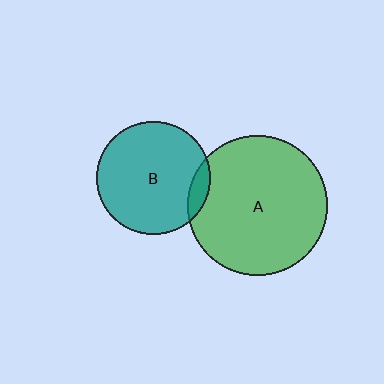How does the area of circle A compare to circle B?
Approximately 1.5 times.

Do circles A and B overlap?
Yes.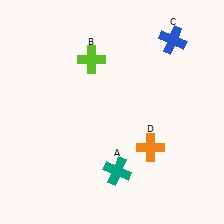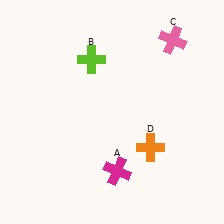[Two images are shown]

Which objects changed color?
A changed from teal to magenta. C changed from blue to pink.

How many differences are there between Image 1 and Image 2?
There are 2 differences between the two images.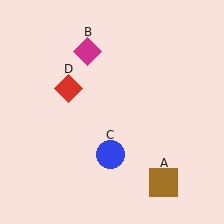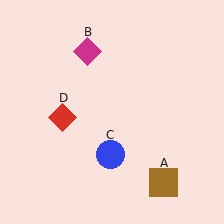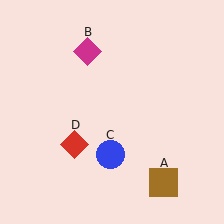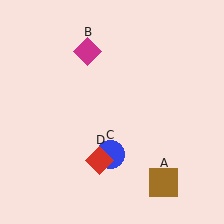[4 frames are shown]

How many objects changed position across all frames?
1 object changed position: red diamond (object D).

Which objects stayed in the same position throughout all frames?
Brown square (object A) and magenta diamond (object B) and blue circle (object C) remained stationary.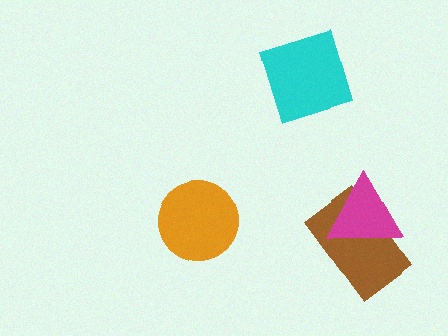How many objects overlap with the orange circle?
0 objects overlap with the orange circle.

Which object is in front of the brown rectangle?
The magenta triangle is in front of the brown rectangle.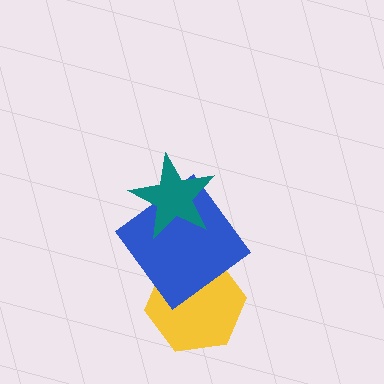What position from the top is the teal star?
The teal star is 1st from the top.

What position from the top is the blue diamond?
The blue diamond is 2nd from the top.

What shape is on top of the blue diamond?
The teal star is on top of the blue diamond.